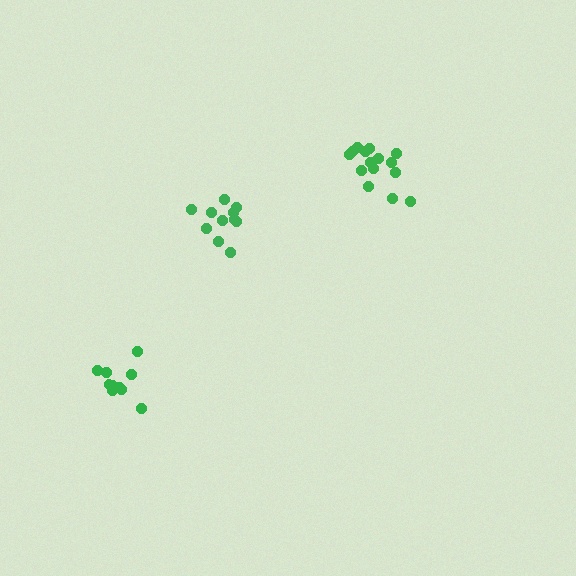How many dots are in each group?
Group 1: 15 dots, Group 2: 11 dots, Group 3: 11 dots (37 total).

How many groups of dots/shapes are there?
There are 3 groups.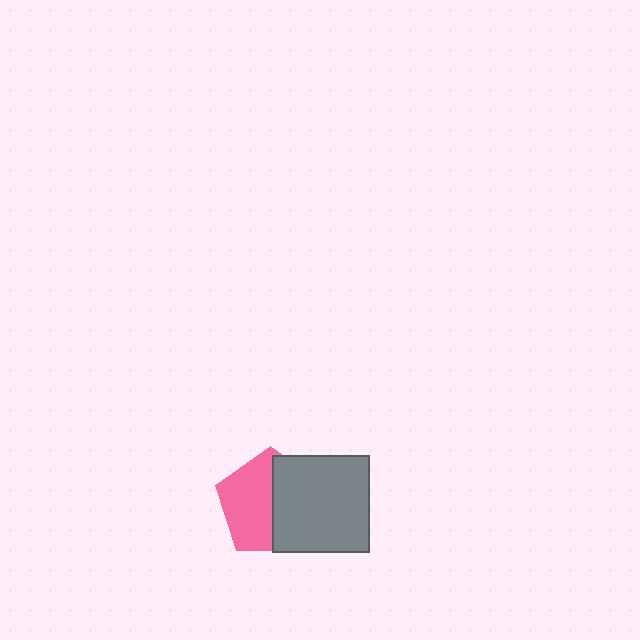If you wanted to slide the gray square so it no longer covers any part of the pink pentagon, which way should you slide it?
Slide it right — that is the most direct way to separate the two shapes.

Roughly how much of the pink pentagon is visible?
About half of it is visible (roughly 52%).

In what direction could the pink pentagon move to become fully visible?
The pink pentagon could move left. That would shift it out from behind the gray square entirely.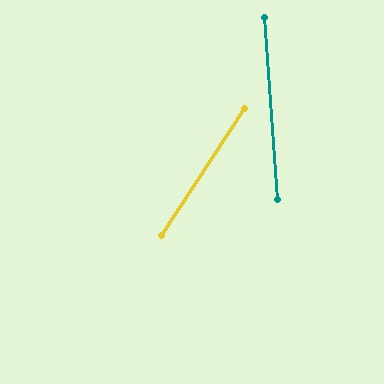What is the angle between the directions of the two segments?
Approximately 38 degrees.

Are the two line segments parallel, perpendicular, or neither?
Neither parallel nor perpendicular — they differ by about 38°.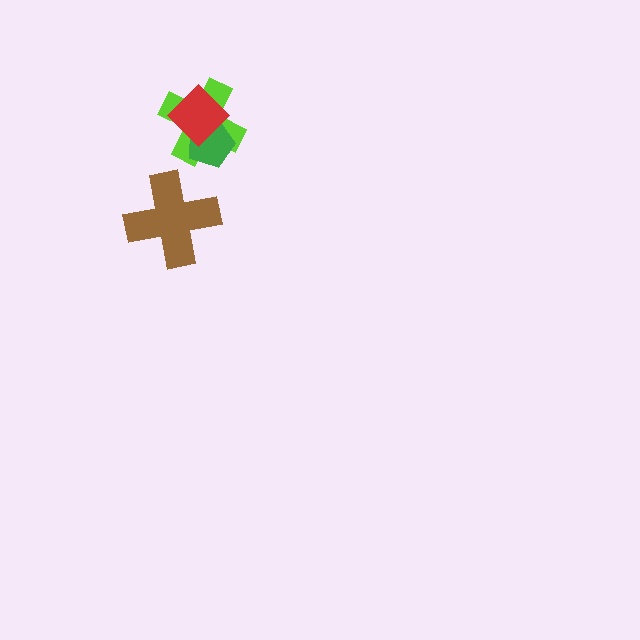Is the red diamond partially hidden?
No, no other shape covers it.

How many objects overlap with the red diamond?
2 objects overlap with the red diamond.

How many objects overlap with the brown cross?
0 objects overlap with the brown cross.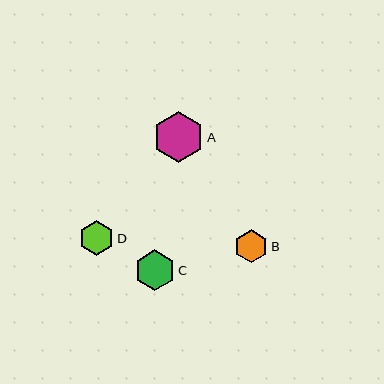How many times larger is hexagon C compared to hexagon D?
Hexagon C is approximately 1.2 times the size of hexagon D.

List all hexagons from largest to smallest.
From largest to smallest: A, C, D, B.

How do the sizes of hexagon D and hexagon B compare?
Hexagon D and hexagon B are approximately the same size.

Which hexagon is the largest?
Hexagon A is the largest with a size of approximately 51 pixels.